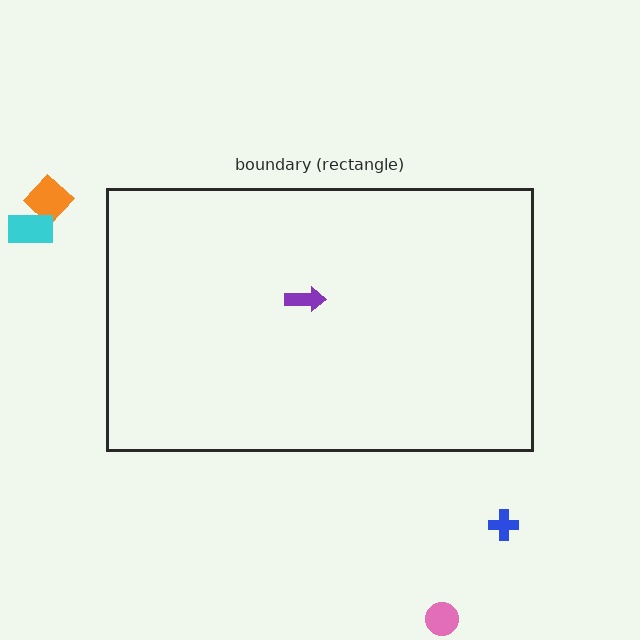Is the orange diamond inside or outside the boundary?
Outside.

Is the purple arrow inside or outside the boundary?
Inside.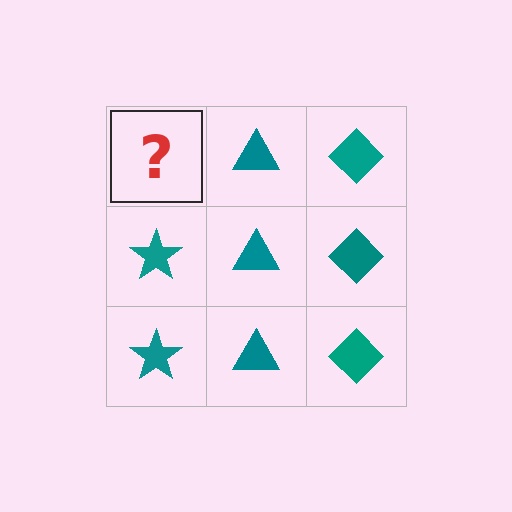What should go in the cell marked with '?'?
The missing cell should contain a teal star.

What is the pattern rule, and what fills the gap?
The rule is that each column has a consistent shape. The gap should be filled with a teal star.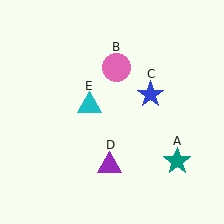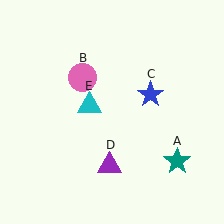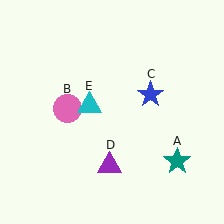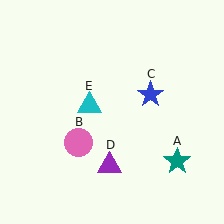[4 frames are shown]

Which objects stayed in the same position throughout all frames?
Teal star (object A) and blue star (object C) and purple triangle (object D) and cyan triangle (object E) remained stationary.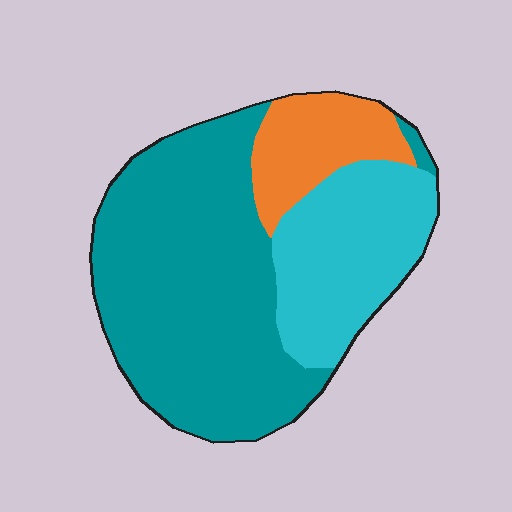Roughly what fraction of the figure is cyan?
Cyan takes up about one quarter (1/4) of the figure.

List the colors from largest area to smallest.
From largest to smallest: teal, cyan, orange.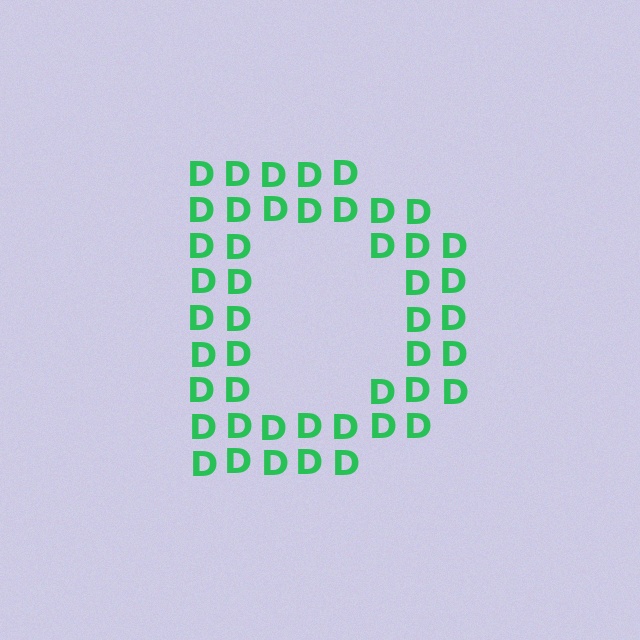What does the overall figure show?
The overall figure shows the letter D.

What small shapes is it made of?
It is made of small letter D's.